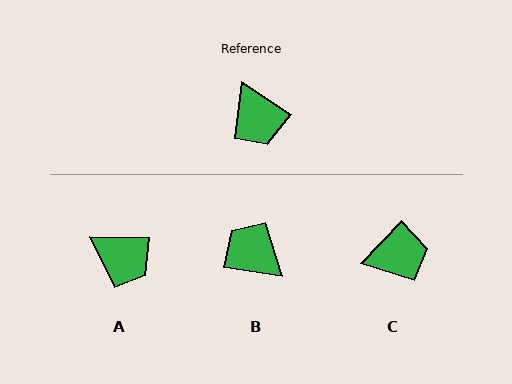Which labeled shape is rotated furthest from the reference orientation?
B, about 155 degrees away.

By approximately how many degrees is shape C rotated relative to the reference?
Approximately 80 degrees counter-clockwise.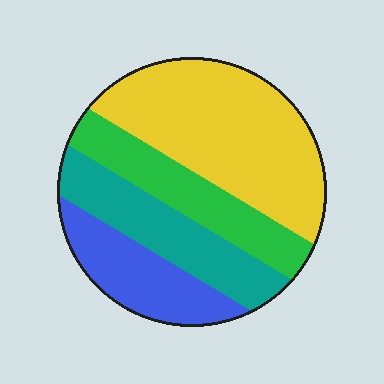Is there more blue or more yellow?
Yellow.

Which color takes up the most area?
Yellow, at roughly 40%.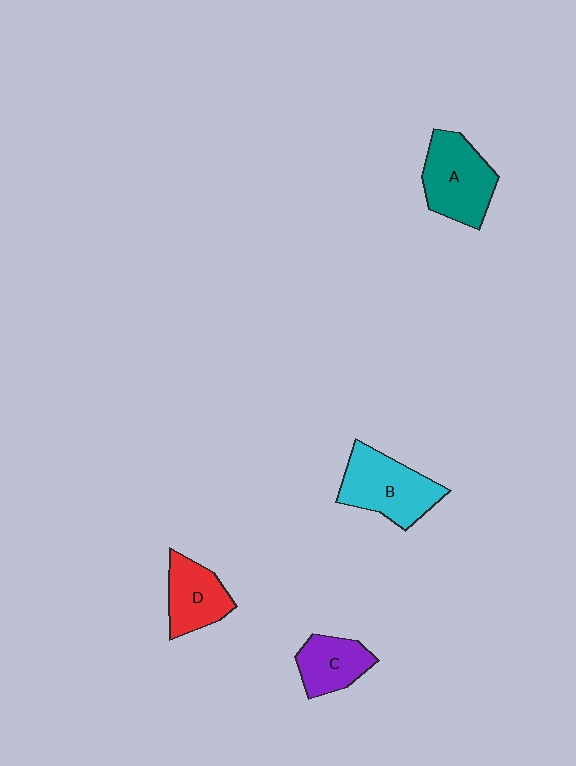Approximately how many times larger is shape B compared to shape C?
Approximately 1.5 times.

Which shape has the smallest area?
Shape C (purple).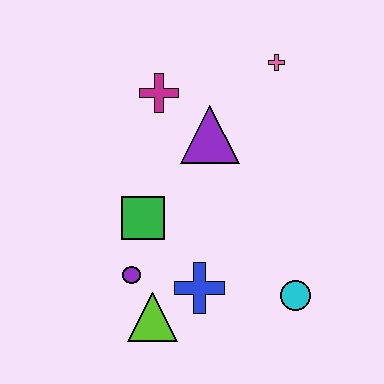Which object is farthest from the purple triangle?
The lime triangle is farthest from the purple triangle.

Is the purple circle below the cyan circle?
No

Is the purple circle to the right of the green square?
No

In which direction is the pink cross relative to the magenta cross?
The pink cross is to the right of the magenta cross.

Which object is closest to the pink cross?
The purple triangle is closest to the pink cross.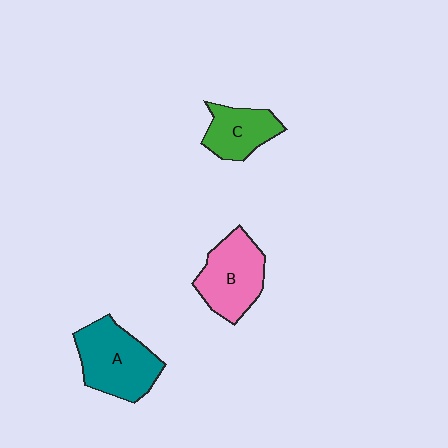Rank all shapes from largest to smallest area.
From largest to smallest: A (teal), B (pink), C (green).